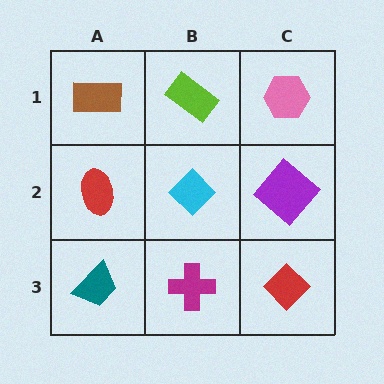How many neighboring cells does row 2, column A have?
3.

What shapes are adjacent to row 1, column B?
A cyan diamond (row 2, column B), a brown rectangle (row 1, column A), a pink hexagon (row 1, column C).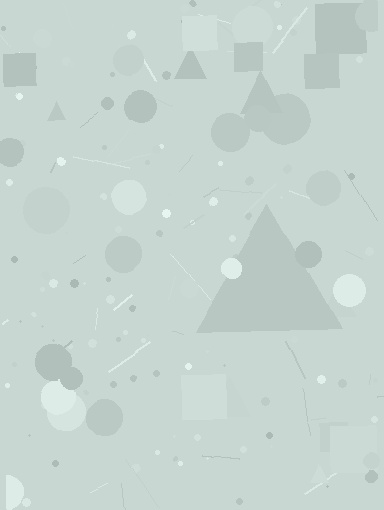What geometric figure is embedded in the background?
A triangle is embedded in the background.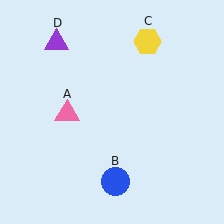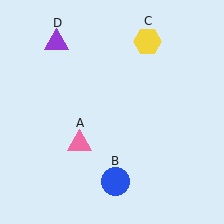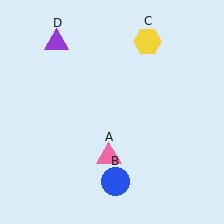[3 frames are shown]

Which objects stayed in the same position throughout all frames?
Blue circle (object B) and yellow hexagon (object C) and purple triangle (object D) remained stationary.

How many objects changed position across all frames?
1 object changed position: pink triangle (object A).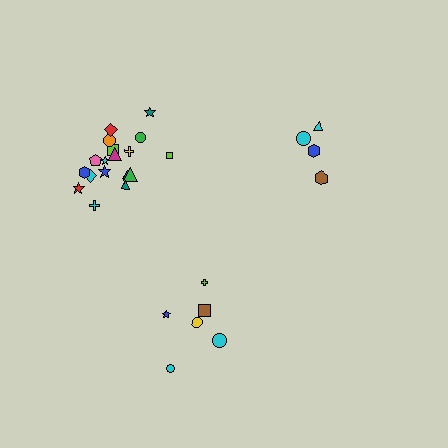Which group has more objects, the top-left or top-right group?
The top-left group.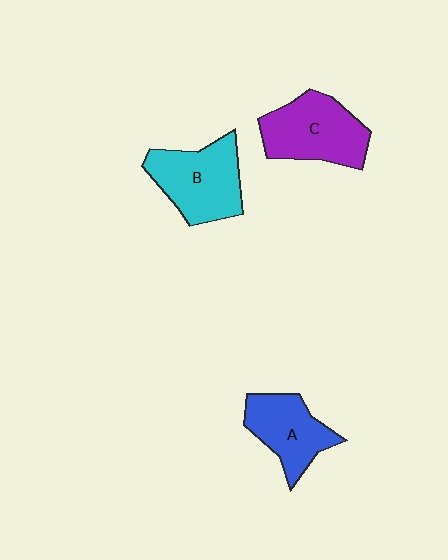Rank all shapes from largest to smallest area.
From largest to smallest: C (purple), B (cyan), A (blue).